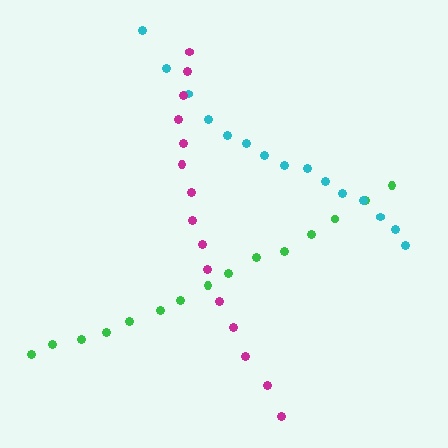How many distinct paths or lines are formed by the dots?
There are 3 distinct paths.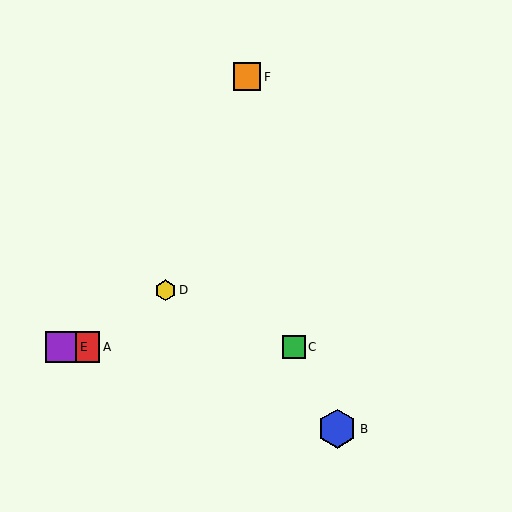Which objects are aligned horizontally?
Objects A, C, E are aligned horizontally.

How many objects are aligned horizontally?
3 objects (A, C, E) are aligned horizontally.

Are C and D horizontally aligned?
No, C is at y≈347 and D is at y≈290.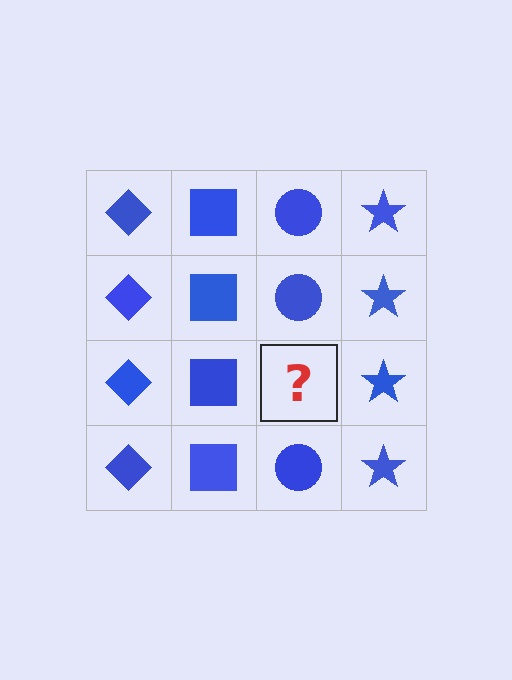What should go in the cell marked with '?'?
The missing cell should contain a blue circle.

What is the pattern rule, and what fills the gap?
The rule is that each column has a consistent shape. The gap should be filled with a blue circle.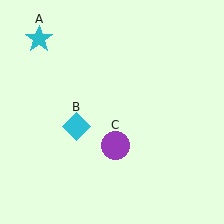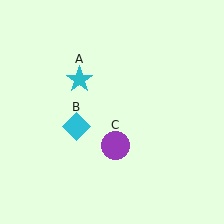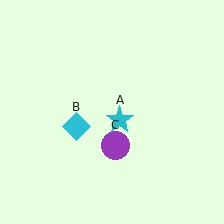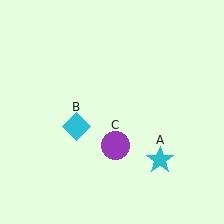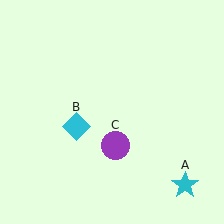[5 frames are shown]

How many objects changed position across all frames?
1 object changed position: cyan star (object A).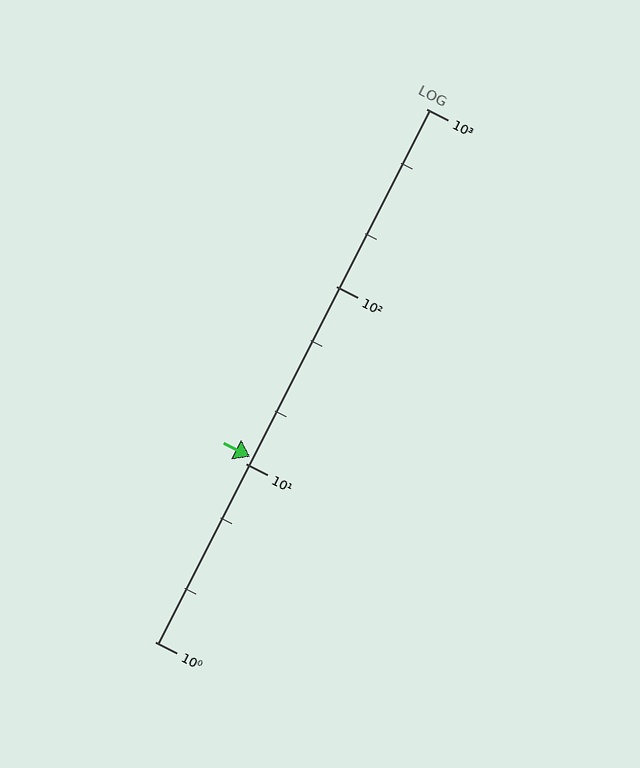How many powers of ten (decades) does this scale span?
The scale spans 3 decades, from 1 to 1000.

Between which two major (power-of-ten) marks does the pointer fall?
The pointer is between 10 and 100.